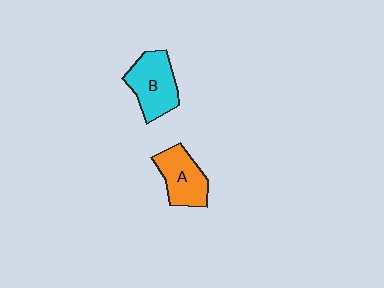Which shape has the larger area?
Shape B (cyan).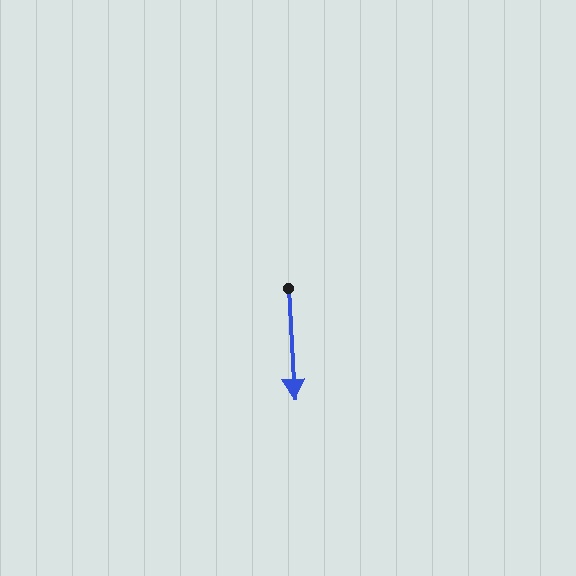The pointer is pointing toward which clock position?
Roughly 6 o'clock.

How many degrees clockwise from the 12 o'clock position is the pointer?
Approximately 177 degrees.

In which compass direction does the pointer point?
South.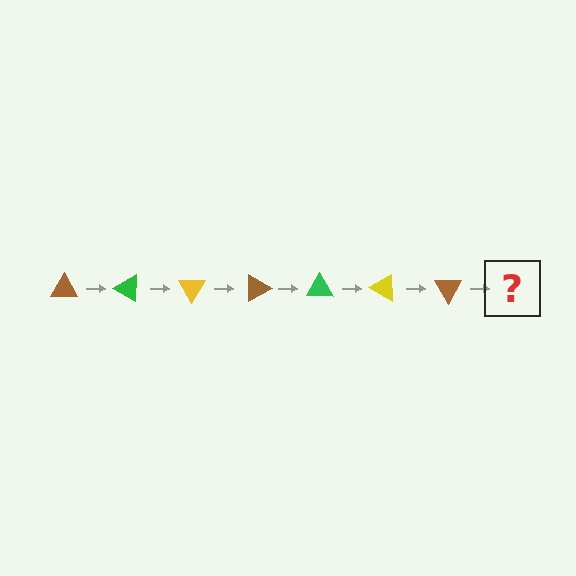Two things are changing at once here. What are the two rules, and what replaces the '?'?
The two rules are that it rotates 30 degrees each step and the color cycles through brown, green, and yellow. The '?' should be a green triangle, rotated 210 degrees from the start.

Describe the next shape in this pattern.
It should be a green triangle, rotated 210 degrees from the start.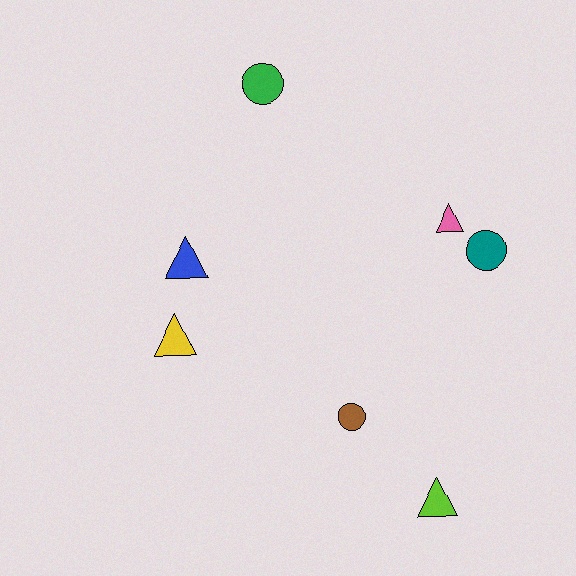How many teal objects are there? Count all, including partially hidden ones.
There is 1 teal object.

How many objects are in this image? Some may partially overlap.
There are 7 objects.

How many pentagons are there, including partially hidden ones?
There are no pentagons.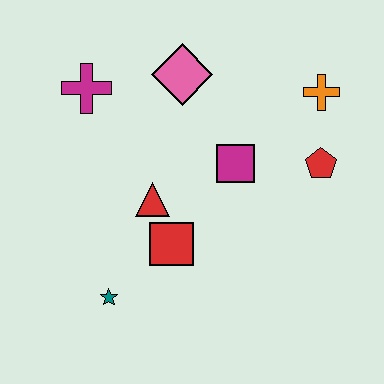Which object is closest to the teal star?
The red square is closest to the teal star.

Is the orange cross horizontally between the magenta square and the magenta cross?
No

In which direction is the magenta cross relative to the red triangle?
The magenta cross is above the red triangle.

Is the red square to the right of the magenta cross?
Yes